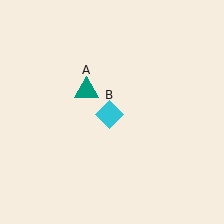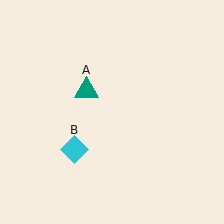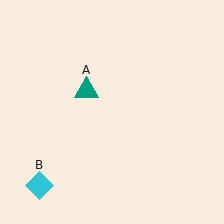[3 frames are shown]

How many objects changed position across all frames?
1 object changed position: cyan diamond (object B).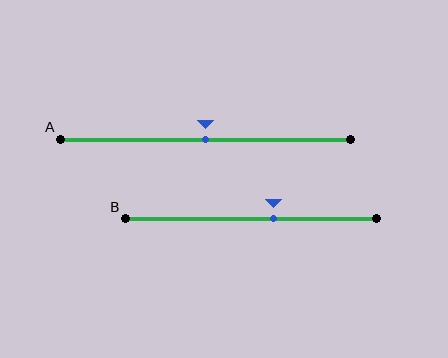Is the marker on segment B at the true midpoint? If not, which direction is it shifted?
No, the marker on segment B is shifted to the right by about 9% of the segment length.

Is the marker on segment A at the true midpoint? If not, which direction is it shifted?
Yes, the marker on segment A is at the true midpoint.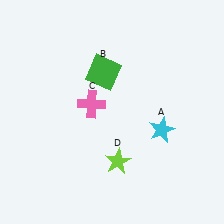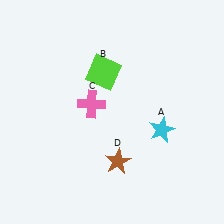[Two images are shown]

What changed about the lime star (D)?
In Image 1, D is lime. In Image 2, it changed to brown.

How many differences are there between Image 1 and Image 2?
There are 2 differences between the two images.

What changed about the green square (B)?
In Image 1, B is green. In Image 2, it changed to lime.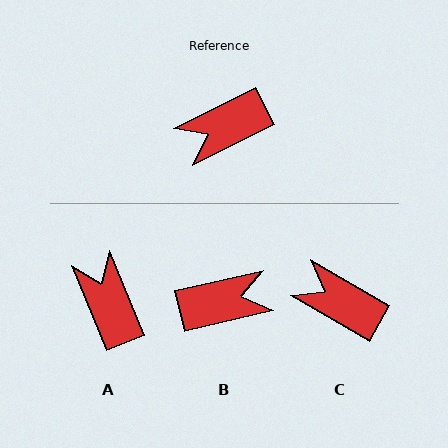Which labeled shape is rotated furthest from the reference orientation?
B, about 167 degrees away.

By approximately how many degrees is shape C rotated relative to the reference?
Approximately 56 degrees clockwise.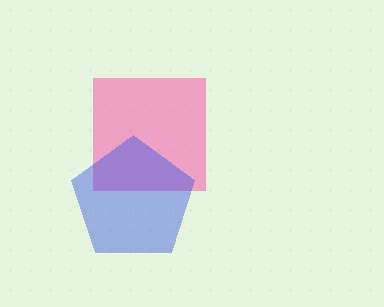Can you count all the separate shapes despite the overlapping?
Yes, there are 2 separate shapes.